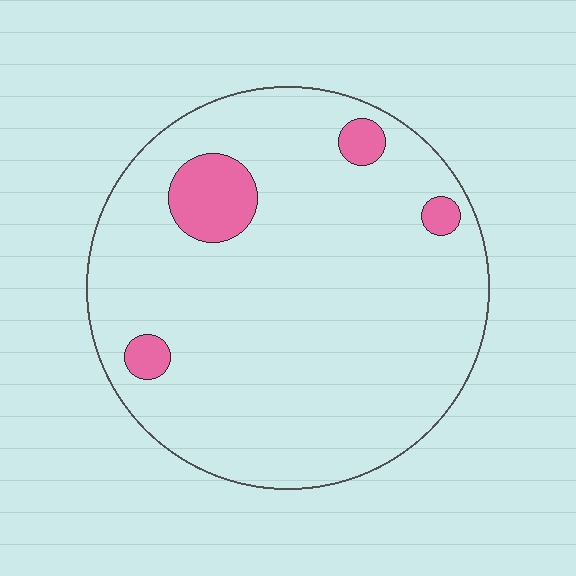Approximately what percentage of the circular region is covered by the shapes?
Approximately 10%.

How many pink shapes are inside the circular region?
4.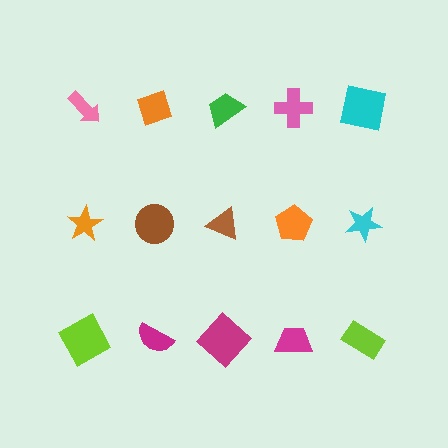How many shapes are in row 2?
5 shapes.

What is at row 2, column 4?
An orange pentagon.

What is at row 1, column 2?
An orange diamond.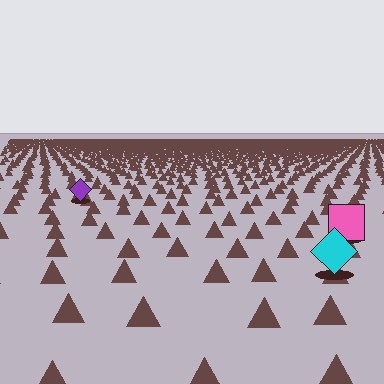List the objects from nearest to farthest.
From nearest to farthest: the cyan diamond, the pink square, the purple diamond.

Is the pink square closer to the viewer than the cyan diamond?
No. The cyan diamond is closer — you can tell from the texture gradient: the ground texture is coarser near it.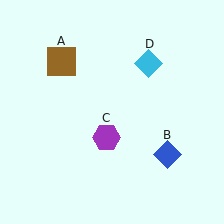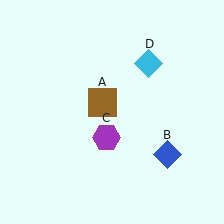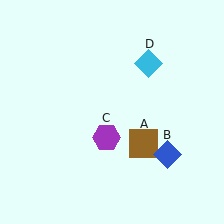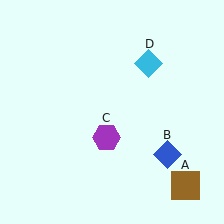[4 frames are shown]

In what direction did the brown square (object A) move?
The brown square (object A) moved down and to the right.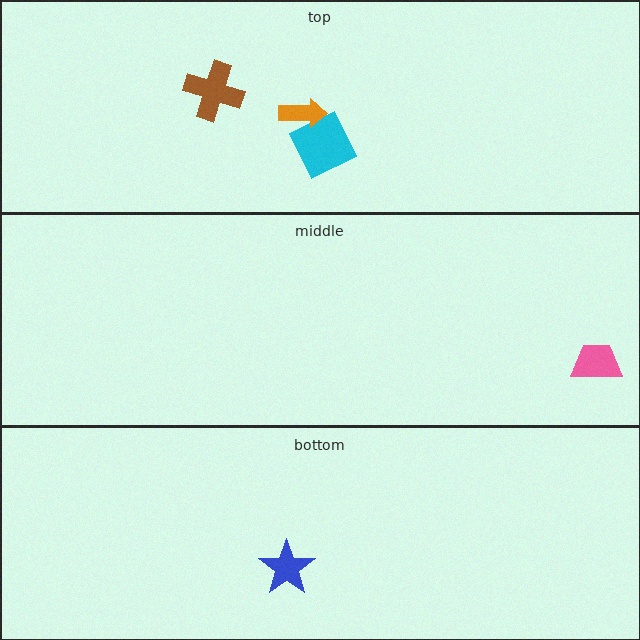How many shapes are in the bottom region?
1.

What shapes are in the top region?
The cyan square, the orange arrow, the brown cross.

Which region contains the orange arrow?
The top region.